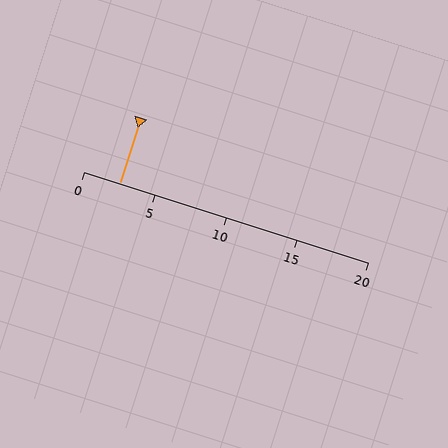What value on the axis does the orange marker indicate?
The marker indicates approximately 2.5.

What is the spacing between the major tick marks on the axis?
The major ticks are spaced 5 apart.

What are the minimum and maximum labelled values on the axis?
The axis runs from 0 to 20.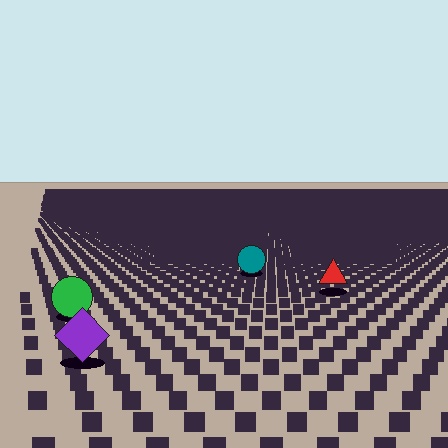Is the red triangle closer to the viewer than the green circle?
No. The green circle is closer — you can tell from the texture gradient: the ground texture is coarser near it.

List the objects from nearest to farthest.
From nearest to farthest: the purple diamond, the green circle, the red triangle, the teal circle.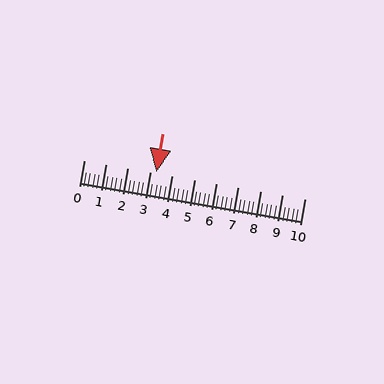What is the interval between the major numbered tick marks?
The major tick marks are spaced 1 units apart.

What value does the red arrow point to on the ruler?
The red arrow points to approximately 3.3.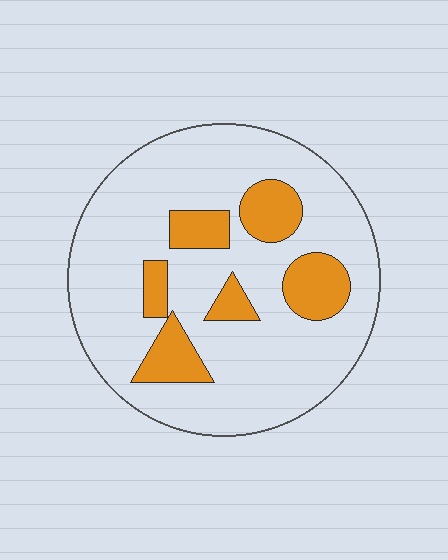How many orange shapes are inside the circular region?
6.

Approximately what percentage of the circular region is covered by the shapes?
Approximately 20%.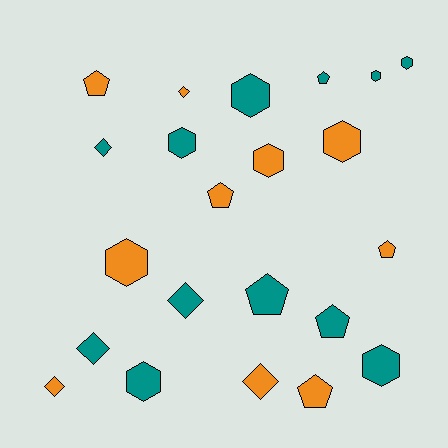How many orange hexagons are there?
There are 3 orange hexagons.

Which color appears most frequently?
Teal, with 12 objects.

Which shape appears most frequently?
Hexagon, with 9 objects.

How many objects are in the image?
There are 22 objects.